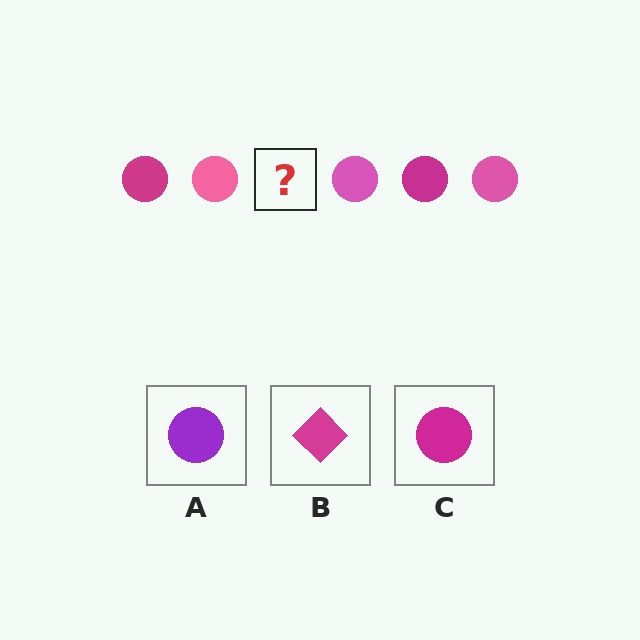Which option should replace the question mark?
Option C.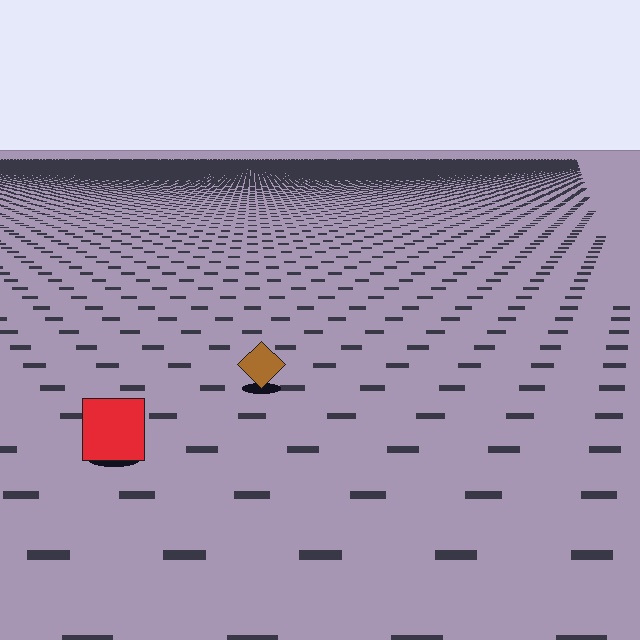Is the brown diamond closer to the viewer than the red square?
No. The red square is closer — you can tell from the texture gradient: the ground texture is coarser near it.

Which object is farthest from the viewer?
The brown diamond is farthest from the viewer. It appears smaller and the ground texture around it is denser.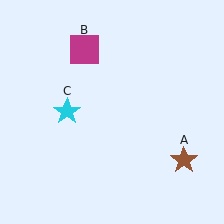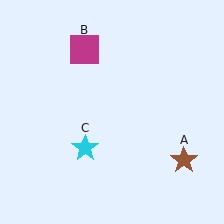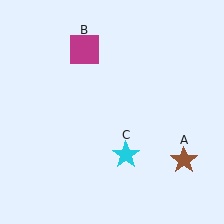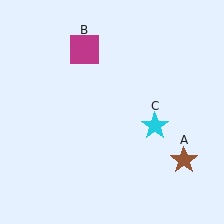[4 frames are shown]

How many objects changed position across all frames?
1 object changed position: cyan star (object C).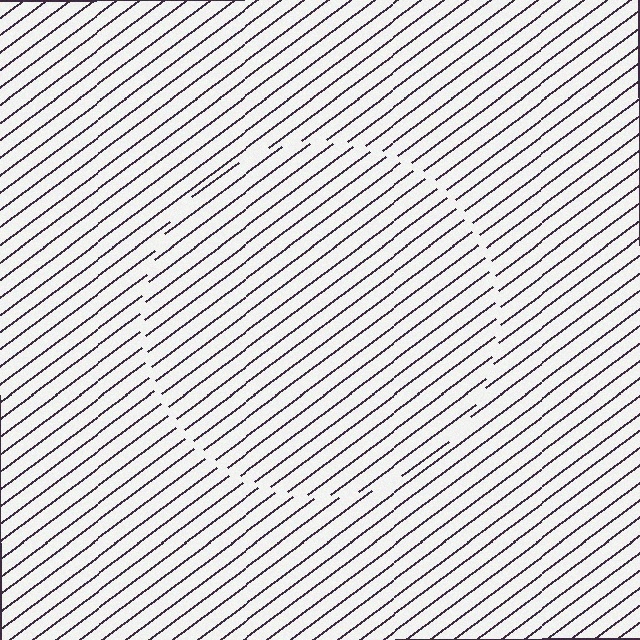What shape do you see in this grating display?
An illusory circle. The interior of the shape contains the same grating, shifted by half a period — the contour is defined by the phase discontinuity where line-ends from the inner and outer gratings abut.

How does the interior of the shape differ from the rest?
The interior of the shape contains the same grating, shifted by half a period — the contour is defined by the phase discontinuity where line-ends from the inner and outer gratings abut.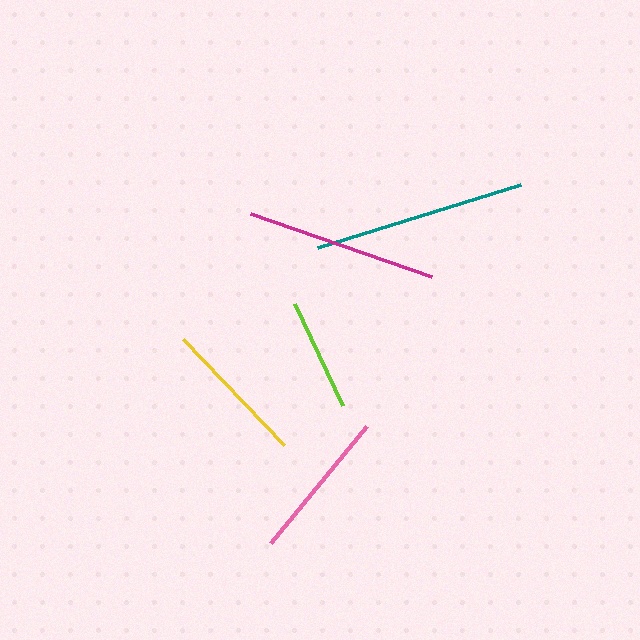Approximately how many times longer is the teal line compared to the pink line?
The teal line is approximately 1.4 times the length of the pink line.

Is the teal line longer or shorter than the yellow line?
The teal line is longer than the yellow line.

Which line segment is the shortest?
The lime line is the shortest at approximately 113 pixels.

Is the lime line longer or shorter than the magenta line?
The magenta line is longer than the lime line.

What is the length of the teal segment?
The teal segment is approximately 213 pixels long.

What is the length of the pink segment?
The pink segment is approximately 152 pixels long.